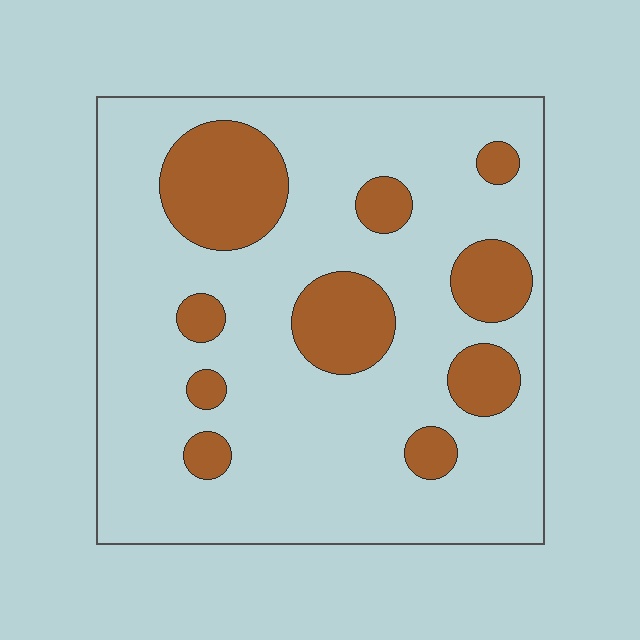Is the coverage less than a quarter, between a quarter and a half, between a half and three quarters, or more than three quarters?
Less than a quarter.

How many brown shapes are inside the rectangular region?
10.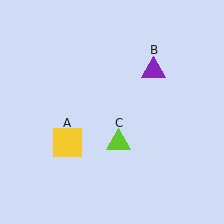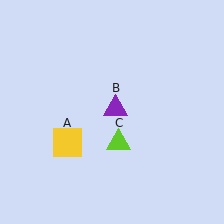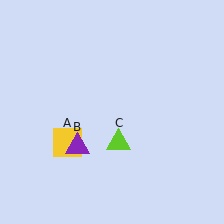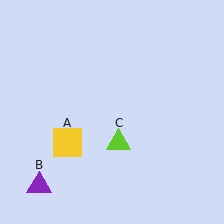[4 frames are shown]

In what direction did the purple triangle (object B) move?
The purple triangle (object B) moved down and to the left.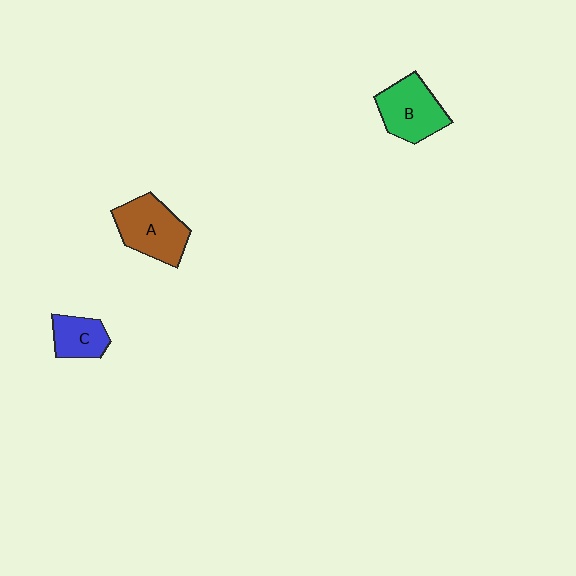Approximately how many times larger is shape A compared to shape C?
Approximately 1.7 times.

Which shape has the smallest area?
Shape C (blue).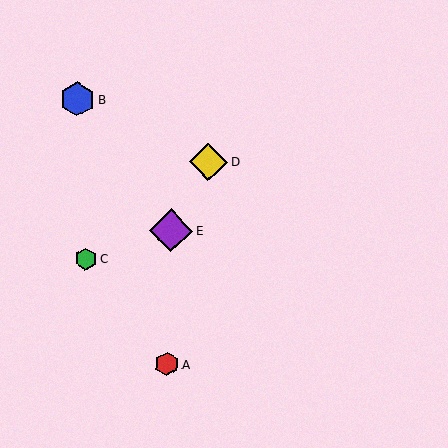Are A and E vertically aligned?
Yes, both are at x≈167.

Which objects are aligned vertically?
Objects A, E are aligned vertically.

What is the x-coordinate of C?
Object C is at x≈86.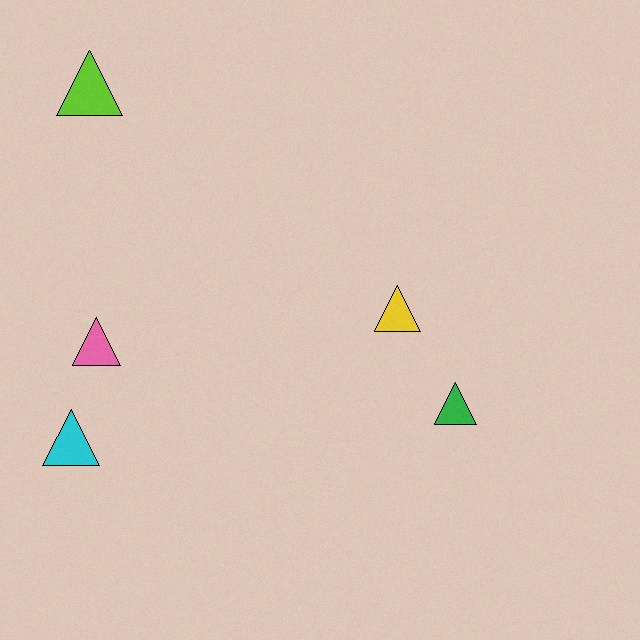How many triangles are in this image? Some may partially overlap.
There are 5 triangles.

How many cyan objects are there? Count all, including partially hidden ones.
There is 1 cyan object.